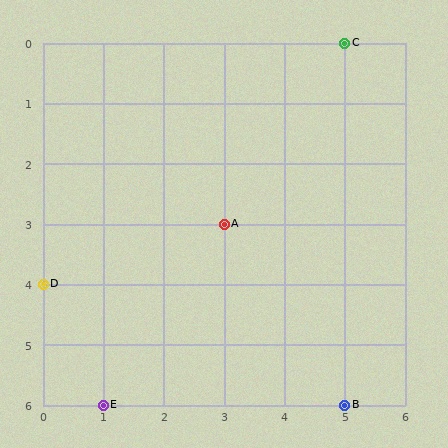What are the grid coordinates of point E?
Point E is at grid coordinates (1, 6).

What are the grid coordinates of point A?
Point A is at grid coordinates (3, 3).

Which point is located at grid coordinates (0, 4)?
Point D is at (0, 4).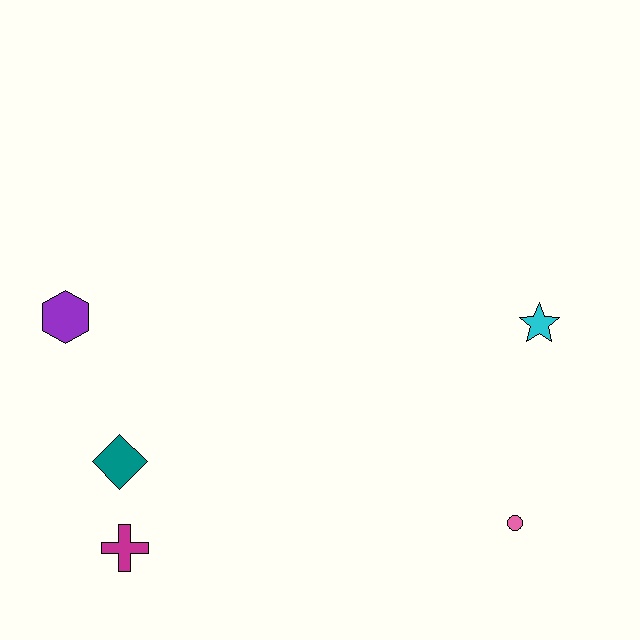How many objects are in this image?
There are 5 objects.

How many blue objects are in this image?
There are no blue objects.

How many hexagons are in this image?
There is 1 hexagon.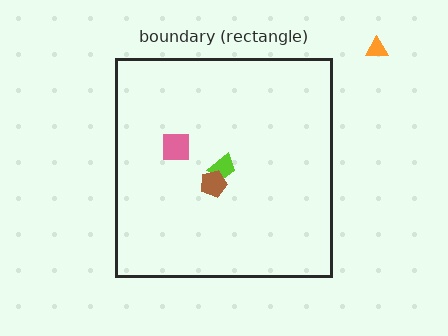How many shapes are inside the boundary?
3 inside, 1 outside.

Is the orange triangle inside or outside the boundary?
Outside.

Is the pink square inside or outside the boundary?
Inside.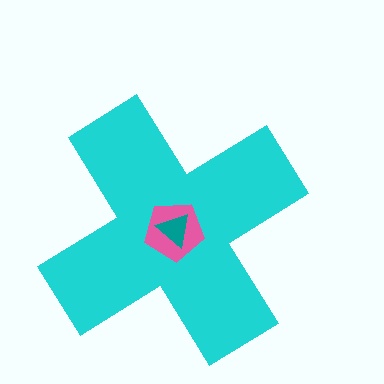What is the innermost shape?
The teal triangle.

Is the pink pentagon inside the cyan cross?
Yes.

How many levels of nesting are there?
3.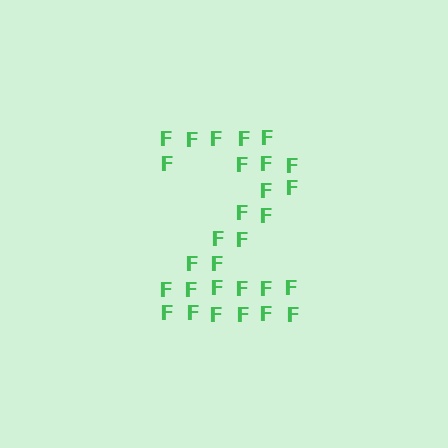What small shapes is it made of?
It is made of small letter F's.